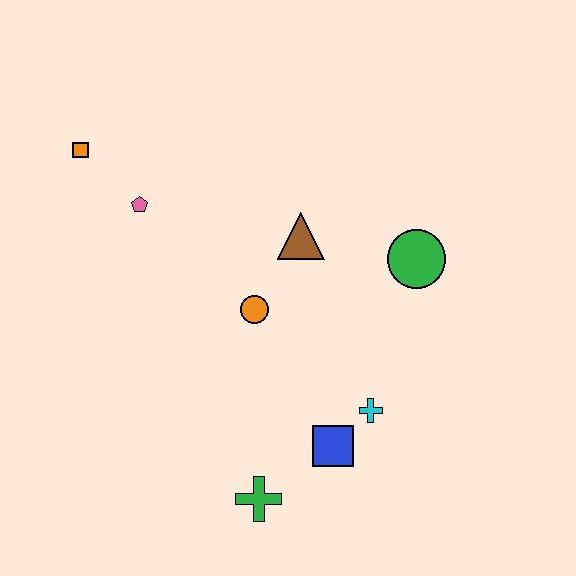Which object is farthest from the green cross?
The orange square is farthest from the green cross.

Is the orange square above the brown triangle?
Yes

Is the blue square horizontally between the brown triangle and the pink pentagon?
No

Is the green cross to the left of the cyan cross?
Yes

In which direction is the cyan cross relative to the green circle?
The cyan cross is below the green circle.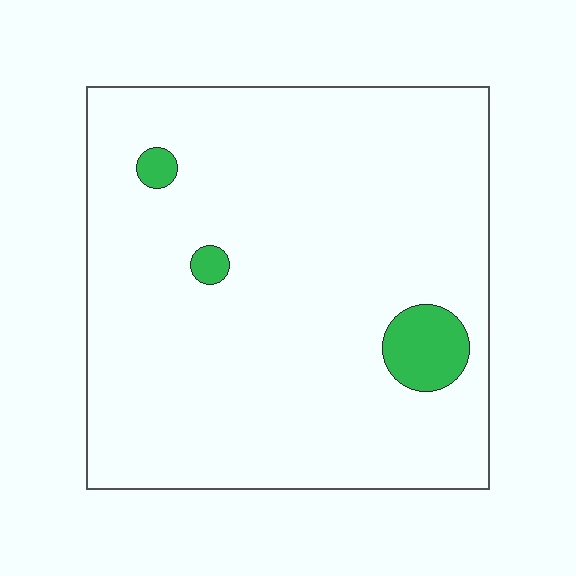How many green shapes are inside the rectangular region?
3.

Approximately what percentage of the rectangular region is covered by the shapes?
Approximately 5%.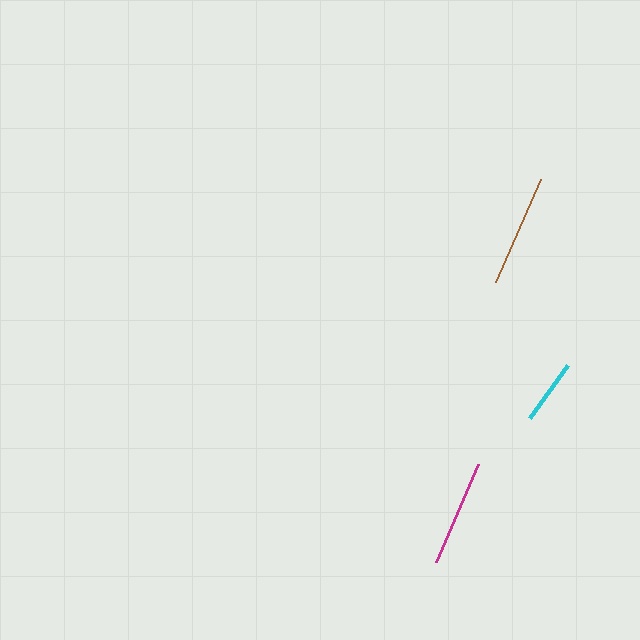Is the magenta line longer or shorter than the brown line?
The brown line is longer than the magenta line.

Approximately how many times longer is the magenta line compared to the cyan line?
The magenta line is approximately 1.6 times the length of the cyan line.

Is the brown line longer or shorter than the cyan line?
The brown line is longer than the cyan line.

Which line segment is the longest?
The brown line is the longest at approximately 113 pixels.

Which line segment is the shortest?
The cyan line is the shortest at approximately 65 pixels.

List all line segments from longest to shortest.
From longest to shortest: brown, magenta, cyan.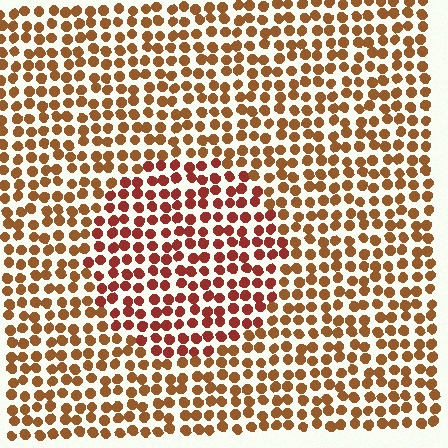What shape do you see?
I see a circle.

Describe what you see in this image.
The image is filled with small brown elements in a uniform arrangement. A circle-shaped region is visible where the elements are tinted to a slightly different hue, forming a subtle color boundary.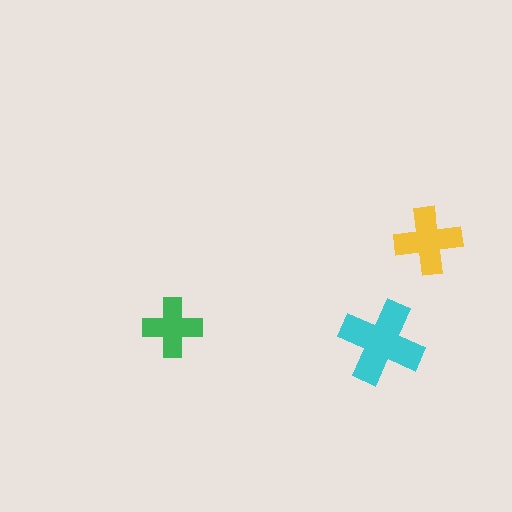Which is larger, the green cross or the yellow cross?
The yellow one.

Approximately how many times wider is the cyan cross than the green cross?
About 1.5 times wider.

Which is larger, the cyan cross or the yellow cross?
The cyan one.